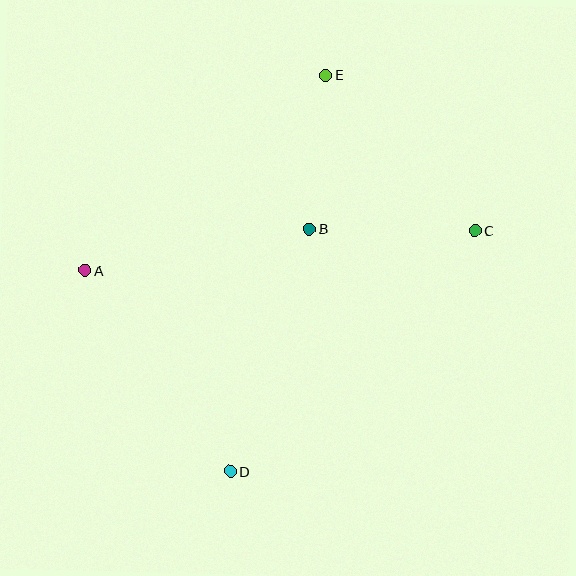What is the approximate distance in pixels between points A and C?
The distance between A and C is approximately 392 pixels.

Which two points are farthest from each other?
Points D and E are farthest from each other.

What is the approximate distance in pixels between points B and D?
The distance between B and D is approximately 255 pixels.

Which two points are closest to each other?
Points B and E are closest to each other.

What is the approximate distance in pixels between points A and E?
The distance between A and E is approximately 309 pixels.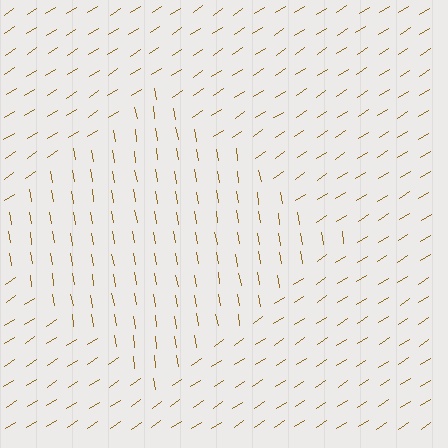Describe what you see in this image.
The image is filled with small brown line segments. A diamond region in the image has lines oriented differently from the surrounding lines, creating a visible texture boundary.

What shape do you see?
I see a diamond.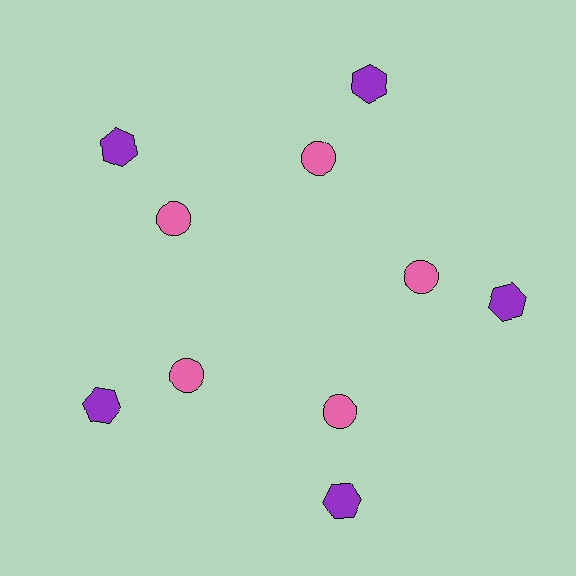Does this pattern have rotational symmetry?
Yes, this pattern has 5-fold rotational symmetry. It looks the same after rotating 72 degrees around the center.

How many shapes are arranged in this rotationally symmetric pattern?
There are 10 shapes, arranged in 5 groups of 2.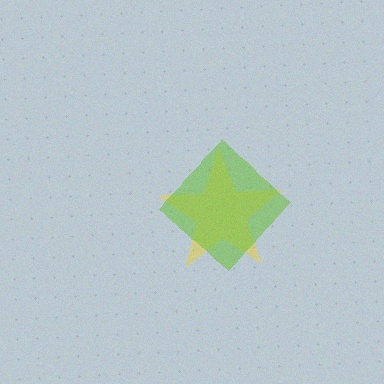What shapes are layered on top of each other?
The layered shapes are: a yellow star, a lime diamond.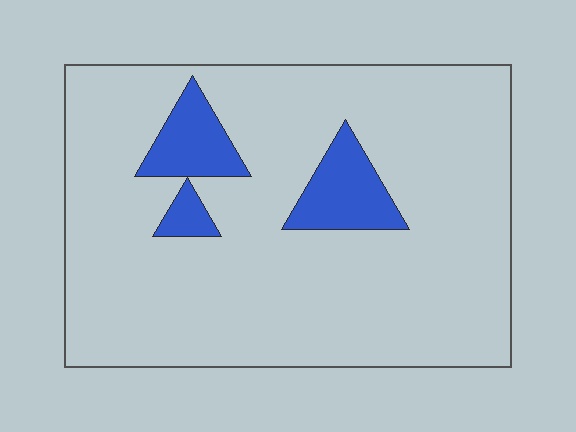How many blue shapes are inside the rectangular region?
3.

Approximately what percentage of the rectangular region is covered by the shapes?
Approximately 10%.